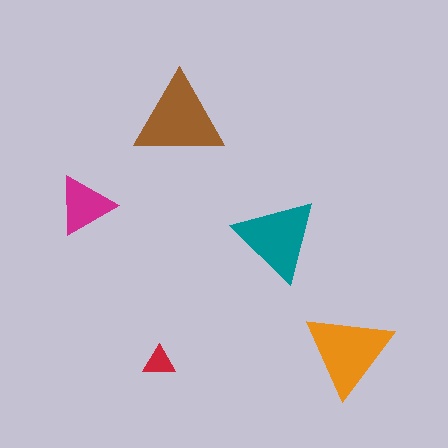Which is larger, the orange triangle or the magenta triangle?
The orange one.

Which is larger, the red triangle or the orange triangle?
The orange one.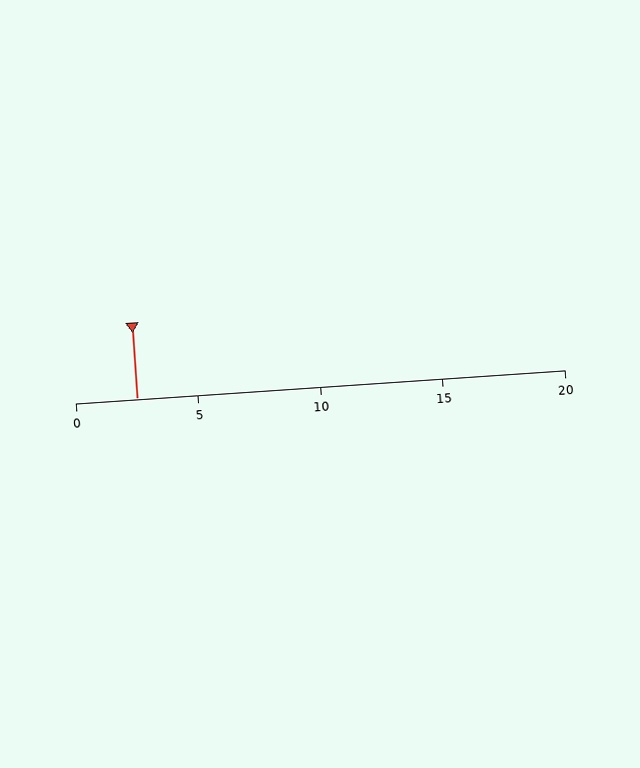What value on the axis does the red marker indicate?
The marker indicates approximately 2.5.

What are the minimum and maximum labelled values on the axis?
The axis runs from 0 to 20.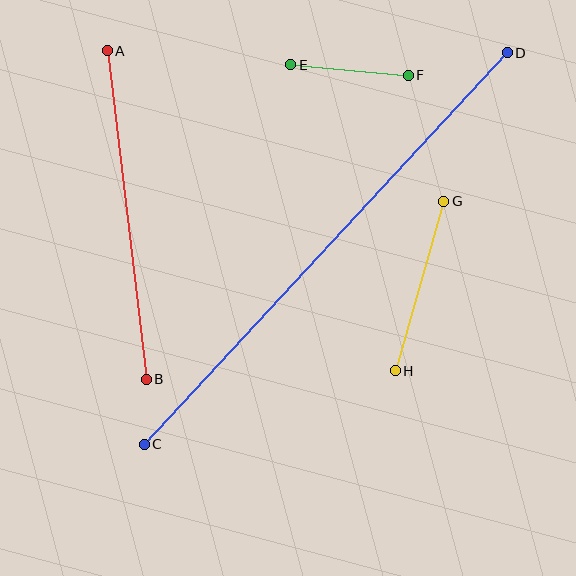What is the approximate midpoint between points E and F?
The midpoint is at approximately (349, 70) pixels.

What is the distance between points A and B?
The distance is approximately 331 pixels.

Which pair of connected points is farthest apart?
Points C and D are farthest apart.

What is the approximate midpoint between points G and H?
The midpoint is at approximately (419, 286) pixels.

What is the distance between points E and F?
The distance is approximately 118 pixels.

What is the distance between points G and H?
The distance is approximately 176 pixels.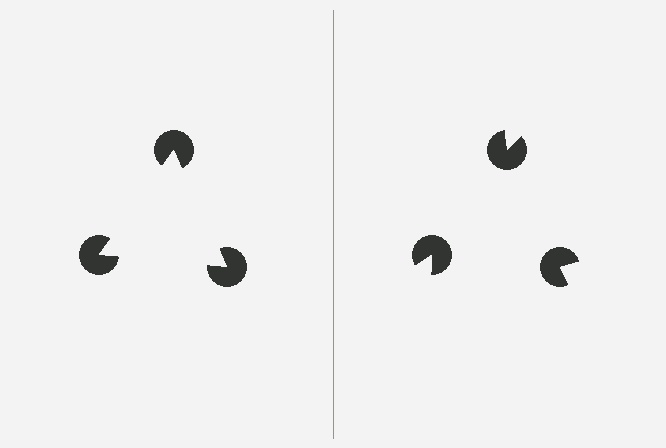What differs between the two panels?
The pac-man discs are positioned identically on both sides; only the wedge orientations differ. On the left they align to a triangle; on the right they are misaligned.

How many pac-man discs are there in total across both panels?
6 — 3 on each side.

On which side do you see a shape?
An illusory triangle appears on the left side. On the right side the wedge cuts are rotated, so no coherent shape forms.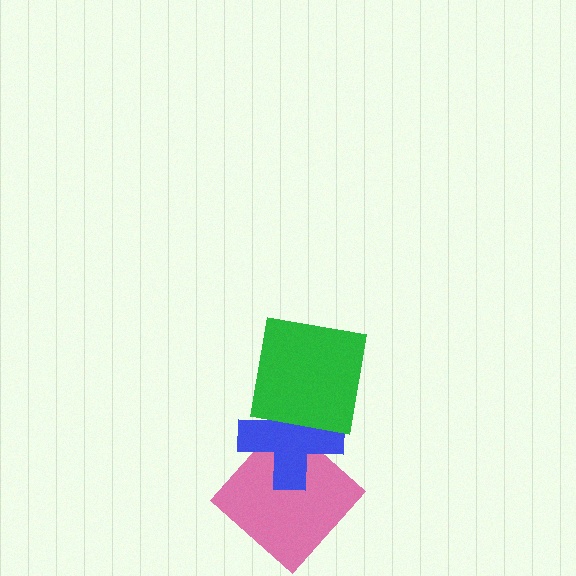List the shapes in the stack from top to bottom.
From top to bottom: the green square, the blue cross, the pink diamond.